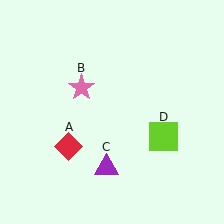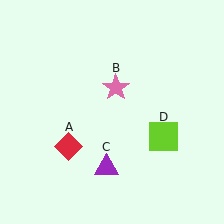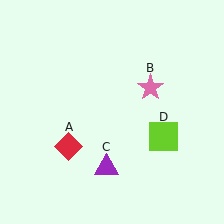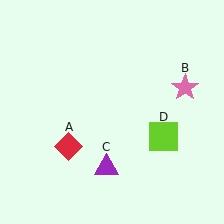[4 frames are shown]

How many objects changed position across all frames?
1 object changed position: pink star (object B).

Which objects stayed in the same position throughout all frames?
Red diamond (object A) and purple triangle (object C) and lime square (object D) remained stationary.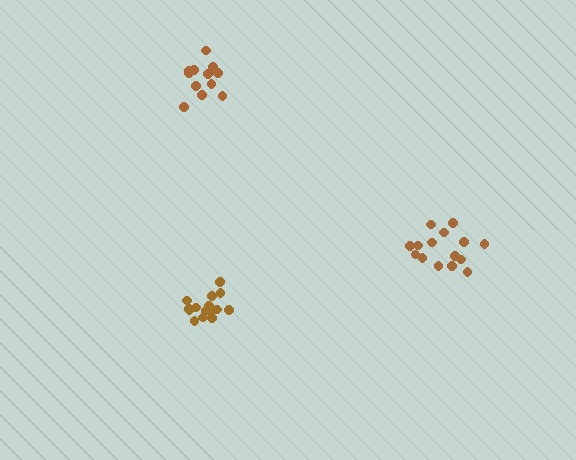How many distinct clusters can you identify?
There are 3 distinct clusters.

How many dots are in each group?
Group 1: 15 dots, Group 2: 12 dots, Group 3: 15 dots (42 total).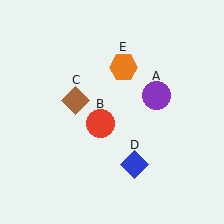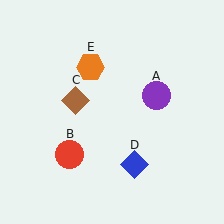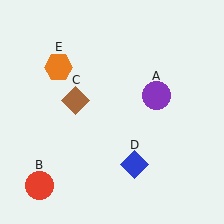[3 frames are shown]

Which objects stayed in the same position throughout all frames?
Purple circle (object A) and brown diamond (object C) and blue diamond (object D) remained stationary.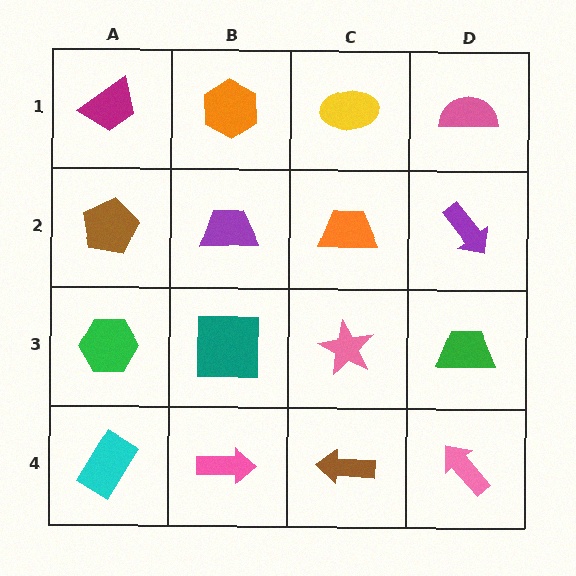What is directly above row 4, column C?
A pink star.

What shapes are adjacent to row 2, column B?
An orange hexagon (row 1, column B), a teal square (row 3, column B), a brown pentagon (row 2, column A), an orange trapezoid (row 2, column C).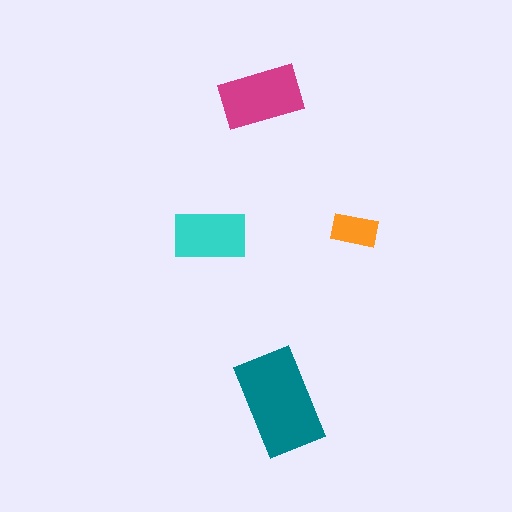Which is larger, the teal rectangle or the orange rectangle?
The teal one.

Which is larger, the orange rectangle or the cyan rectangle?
The cyan one.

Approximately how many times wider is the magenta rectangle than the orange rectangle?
About 2 times wider.